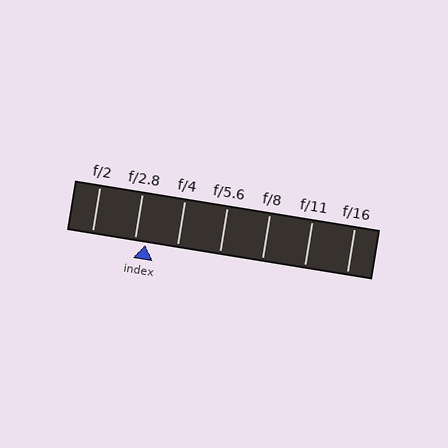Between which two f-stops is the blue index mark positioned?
The index mark is between f/2.8 and f/4.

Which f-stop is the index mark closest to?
The index mark is closest to f/2.8.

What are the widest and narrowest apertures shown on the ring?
The widest aperture shown is f/2 and the narrowest is f/16.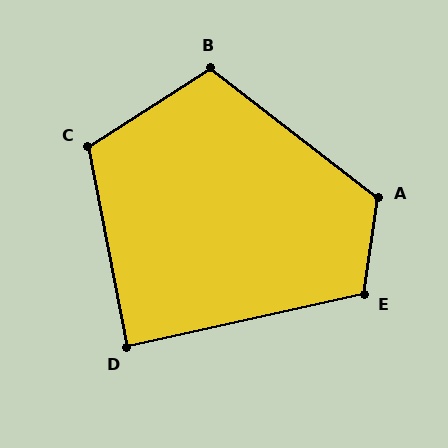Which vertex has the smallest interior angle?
D, at approximately 89 degrees.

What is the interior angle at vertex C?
Approximately 112 degrees (obtuse).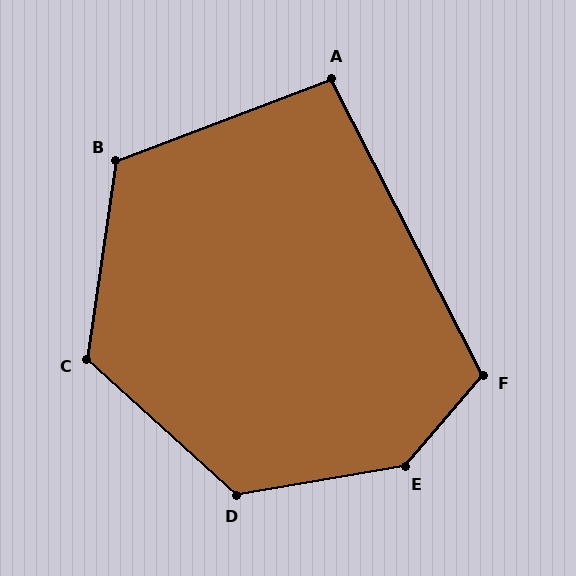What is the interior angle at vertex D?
Approximately 128 degrees (obtuse).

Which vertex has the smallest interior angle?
A, at approximately 96 degrees.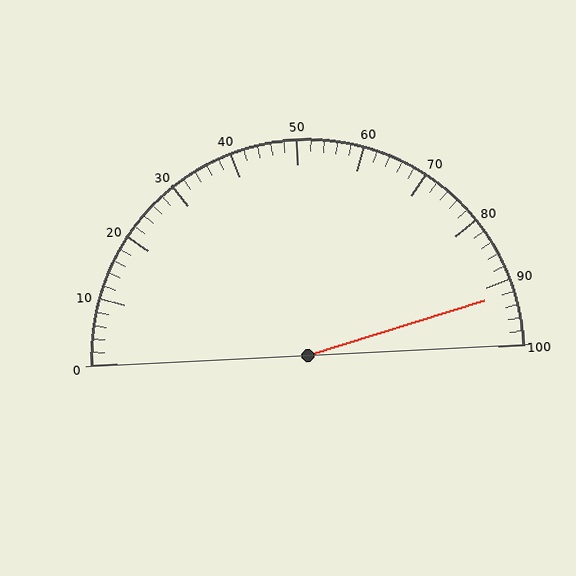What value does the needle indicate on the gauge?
The needle indicates approximately 92.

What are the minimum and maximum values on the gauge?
The gauge ranges from 0 to 100.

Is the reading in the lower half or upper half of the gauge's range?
The reading is in the upper half of the range (0 to 100).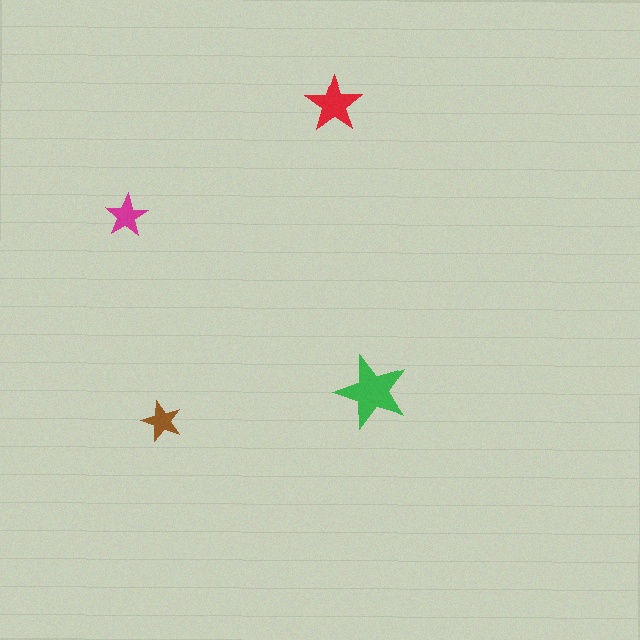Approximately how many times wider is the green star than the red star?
About 1.5 times wider.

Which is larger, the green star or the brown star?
The green one.